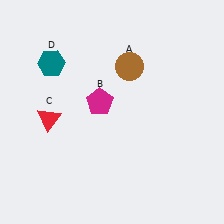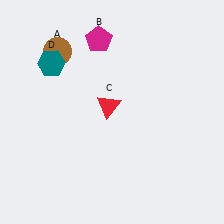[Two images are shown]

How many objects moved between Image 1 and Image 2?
3 objects moved between the two images.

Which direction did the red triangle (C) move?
The red triangle (C) moved right.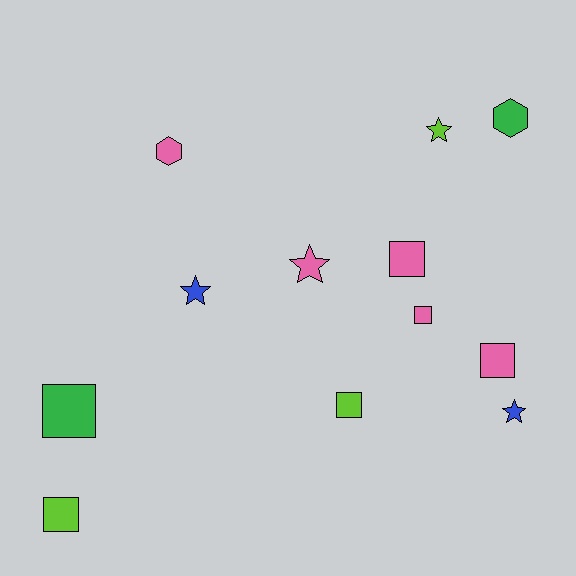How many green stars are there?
There are no green stars.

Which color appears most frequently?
Pink, with 5 objects.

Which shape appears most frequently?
Square, with 6 objects.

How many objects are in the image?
There are 12 objects.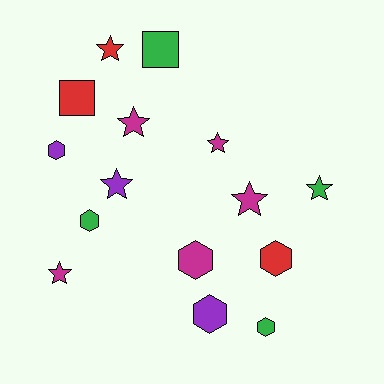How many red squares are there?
There is 1 red square.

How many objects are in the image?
There are 15 objects.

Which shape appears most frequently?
Star, with 7 objects.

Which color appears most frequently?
Magenta, with 5 objects.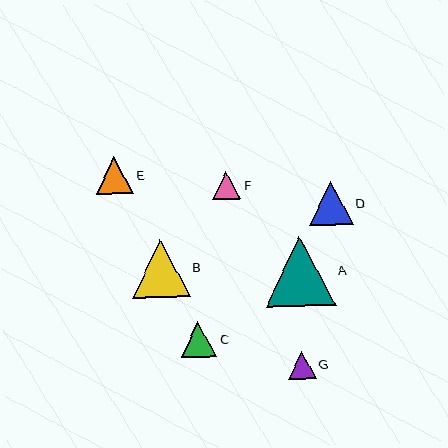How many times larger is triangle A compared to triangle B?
Triangle A is approximately 1.2 times the size of triangle B.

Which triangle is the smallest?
Triangle G is the smallest with a size of approximately 27 pixels.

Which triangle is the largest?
Triangle A is the largest with a size of approximately 70 pixels.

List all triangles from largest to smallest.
From largest to smallest: A, B, D, E, C, F, G.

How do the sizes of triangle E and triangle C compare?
Triangle E and triangle C are approximately the same size.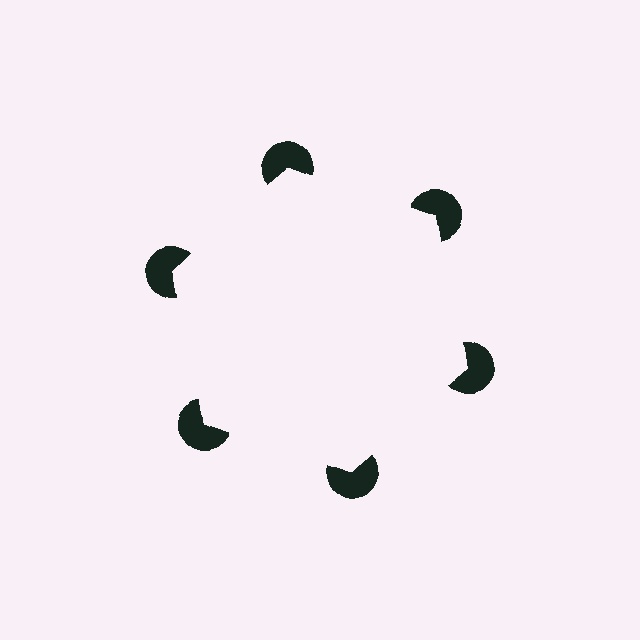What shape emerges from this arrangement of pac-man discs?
An illusory hexagon — its edges are inferred from the aligned wedge cuts in the pac-man discs, not physically drawn.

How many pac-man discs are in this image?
There are 6 — one at each vertex of the illusory hexagon.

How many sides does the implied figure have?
6 sides.